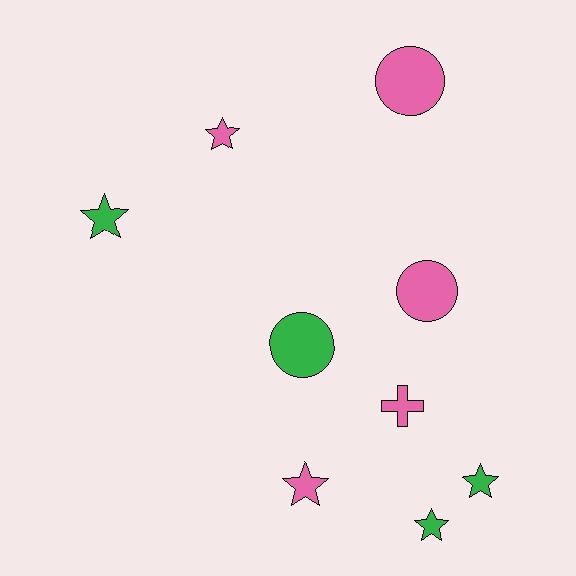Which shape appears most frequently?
Star, with 5 objects.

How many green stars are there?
There are 3 green stars.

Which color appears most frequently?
Pink, with 5 objects.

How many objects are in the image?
There are 9 objects.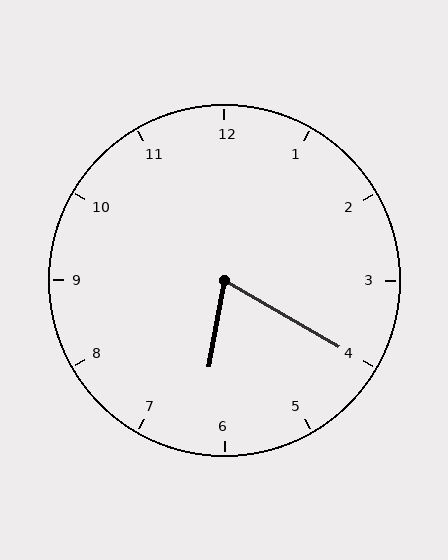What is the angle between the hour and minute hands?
Approximately 70 degrees.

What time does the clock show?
6:20.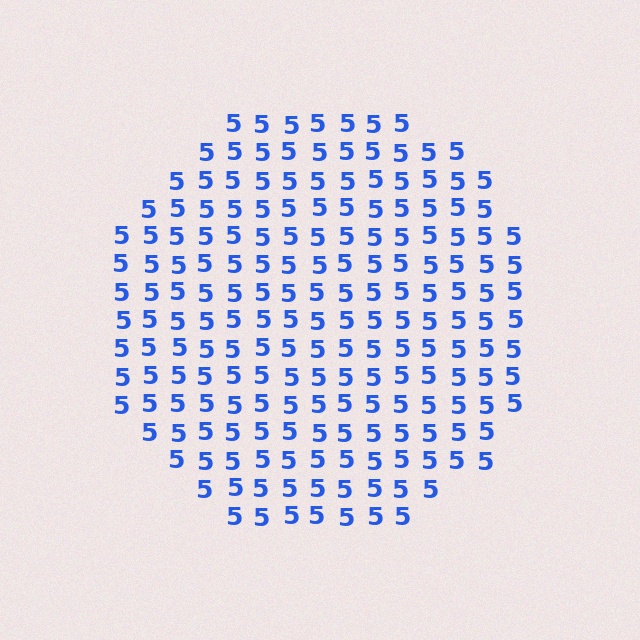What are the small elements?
The small elements are digit 5's.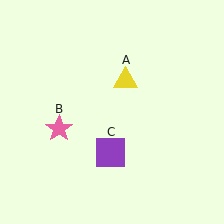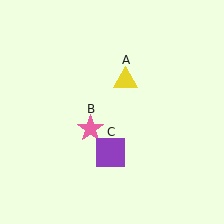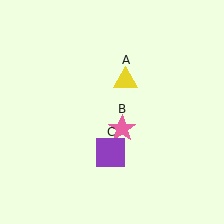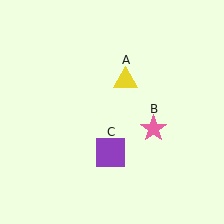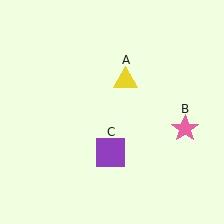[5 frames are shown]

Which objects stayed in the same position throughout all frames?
Yellow triangle (object A) and purple square (object C) remained stationary.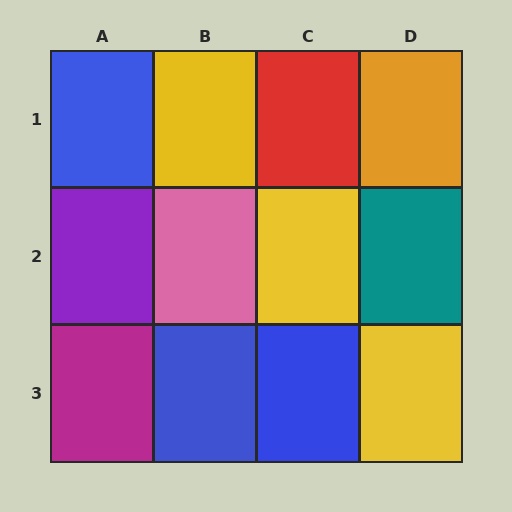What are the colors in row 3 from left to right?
Magenta, blue, blue, yellow.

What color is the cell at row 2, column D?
Teal.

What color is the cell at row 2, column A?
Purple.